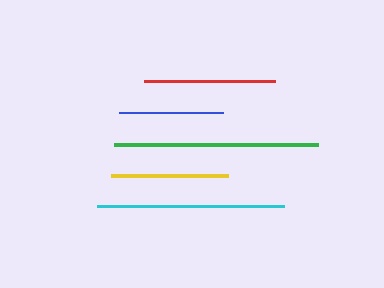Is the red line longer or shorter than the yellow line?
The red line is longer than the yellow line.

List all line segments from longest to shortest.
From longest to shortest: green, cyan, red, yellow, blue.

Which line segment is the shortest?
The blue line is the shortest at approximately 104 pixels.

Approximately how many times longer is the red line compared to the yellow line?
The red line is approximately 1.1 times the length of the yellow line.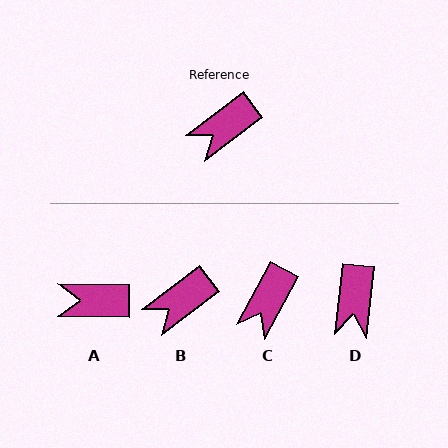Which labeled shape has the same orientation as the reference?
B.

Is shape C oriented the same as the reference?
No, it is off by about 25 degrees.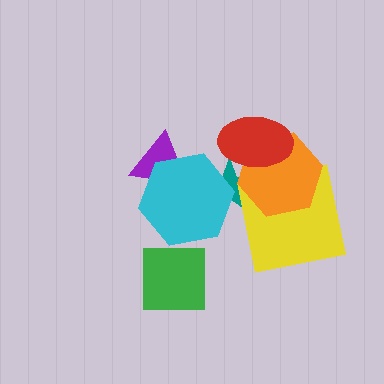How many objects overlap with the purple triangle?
1 object overlaps with the purple triangle.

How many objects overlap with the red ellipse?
2 objects overlap with the red ellipse.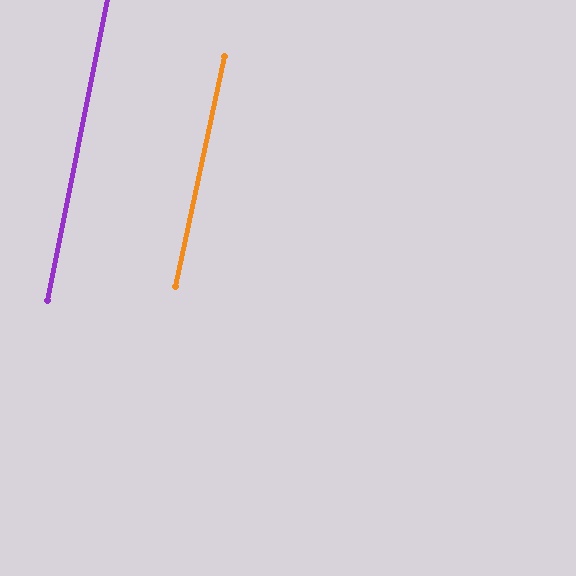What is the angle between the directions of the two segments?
Approximately 1 degree.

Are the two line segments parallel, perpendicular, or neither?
Parallel — their directions differ by only 0.8°.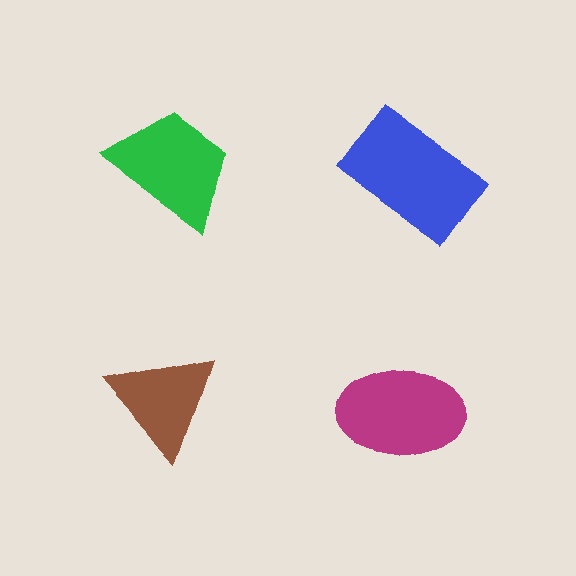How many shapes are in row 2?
2 shapes.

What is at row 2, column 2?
A magenta ellipse.